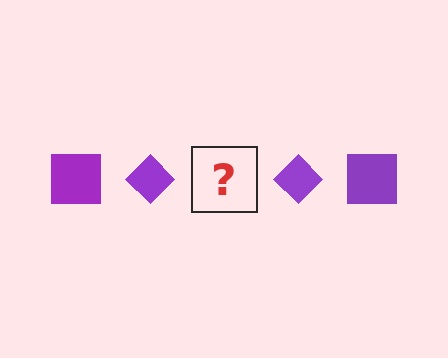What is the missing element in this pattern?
The missing element is a purple square.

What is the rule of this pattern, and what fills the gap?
The rule is that the pattern cycles through square, diamond shapes in purple. The gap should be filled with a purple square.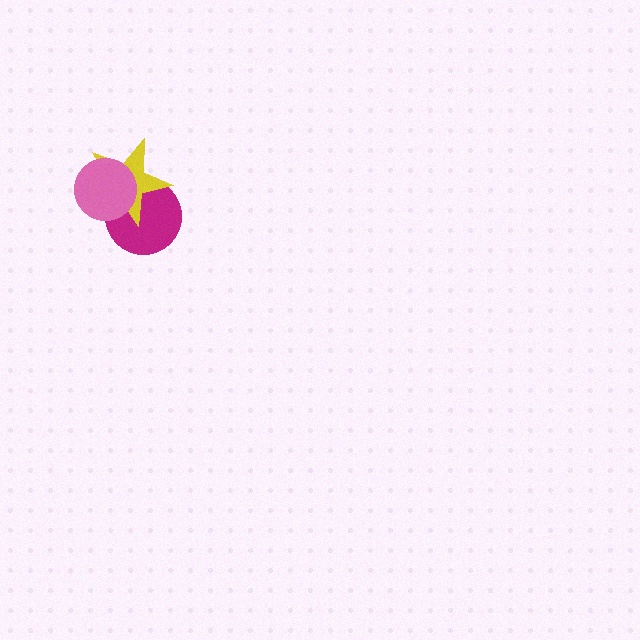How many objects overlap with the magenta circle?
2 objects overlap with the magenta circle.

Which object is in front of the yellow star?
The pink circle is in front of the yellow star.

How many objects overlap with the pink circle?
2 objects overlap with the pink circle.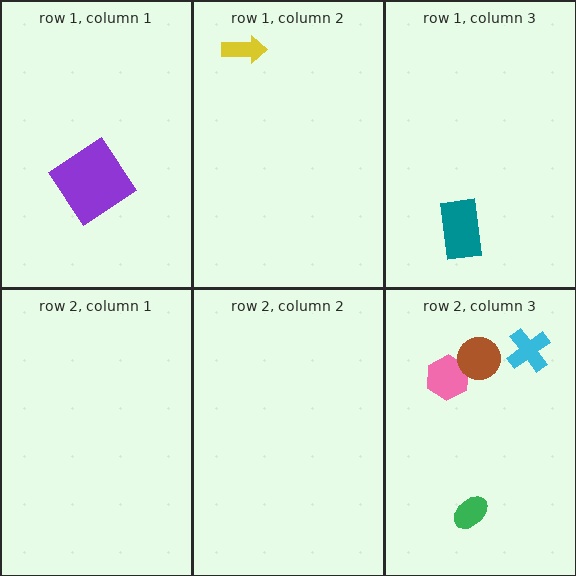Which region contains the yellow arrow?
The row 1, column 2 region.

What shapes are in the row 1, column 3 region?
The teal rectangle.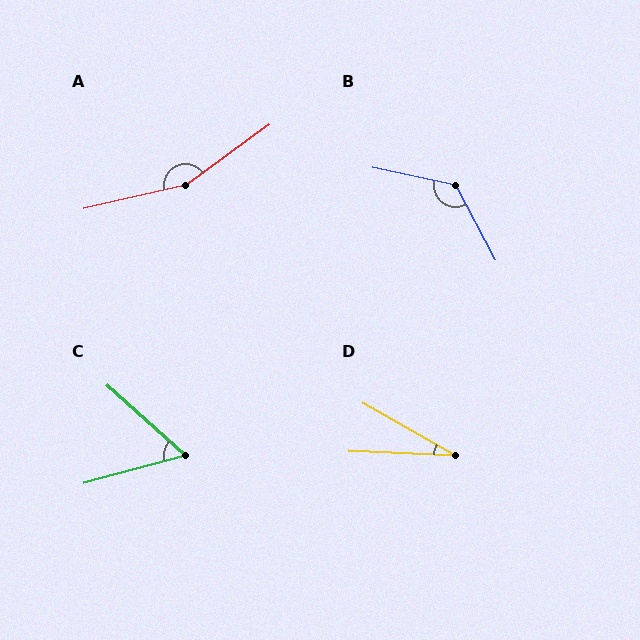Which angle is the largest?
A, at approximately 157 degrees.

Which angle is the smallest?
D, at approximately 28 degrees.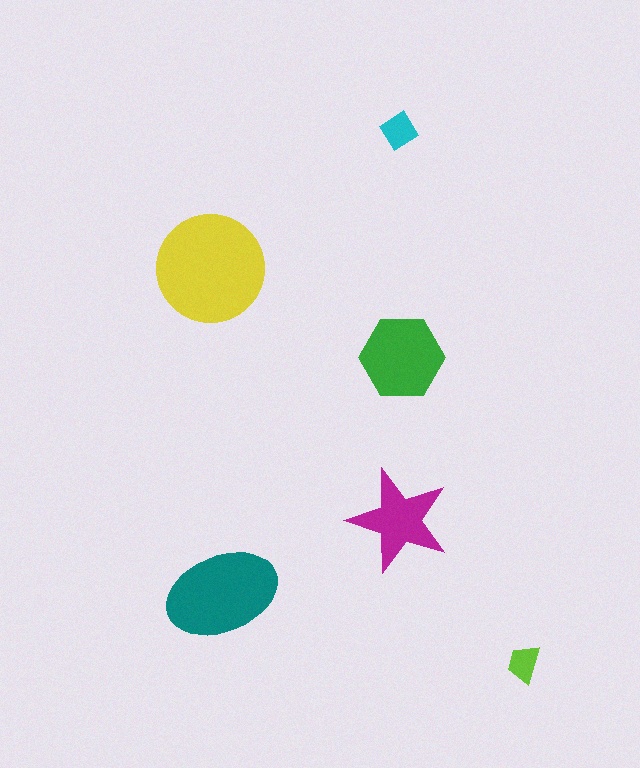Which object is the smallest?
The lime trapezoid.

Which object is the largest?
The yellow circle.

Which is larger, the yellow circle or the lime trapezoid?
The yellow circle.